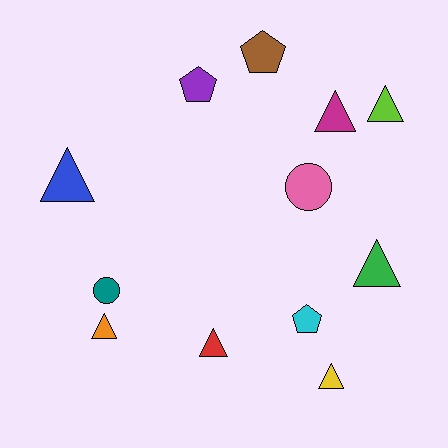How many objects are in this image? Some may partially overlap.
There are 12 objects.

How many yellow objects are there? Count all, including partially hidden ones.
There is 1 yellow object.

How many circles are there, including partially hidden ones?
There are 2 circles.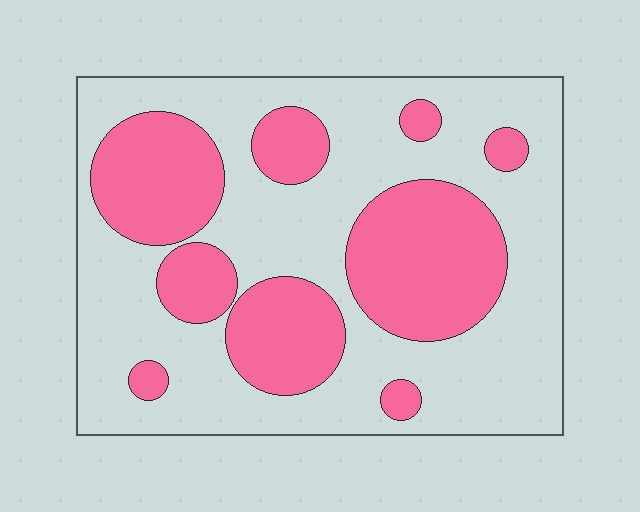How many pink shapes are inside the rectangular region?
9.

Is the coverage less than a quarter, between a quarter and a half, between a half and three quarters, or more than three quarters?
Between a quarter and a half.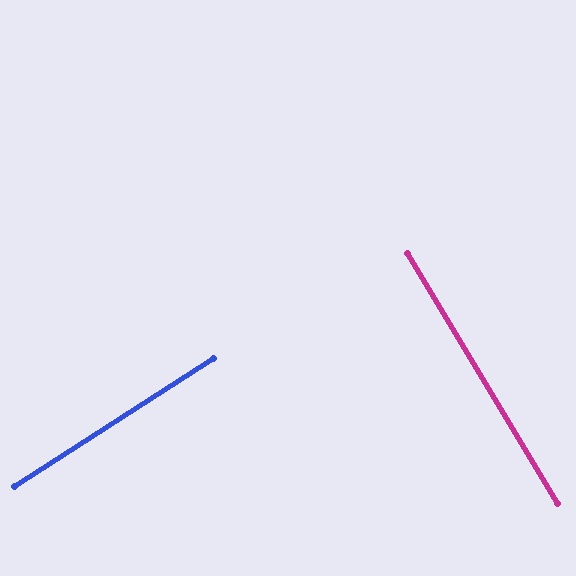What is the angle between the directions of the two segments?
Approximately 88 degrees.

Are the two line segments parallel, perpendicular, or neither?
Perpendicular — they meet at approximately 88°.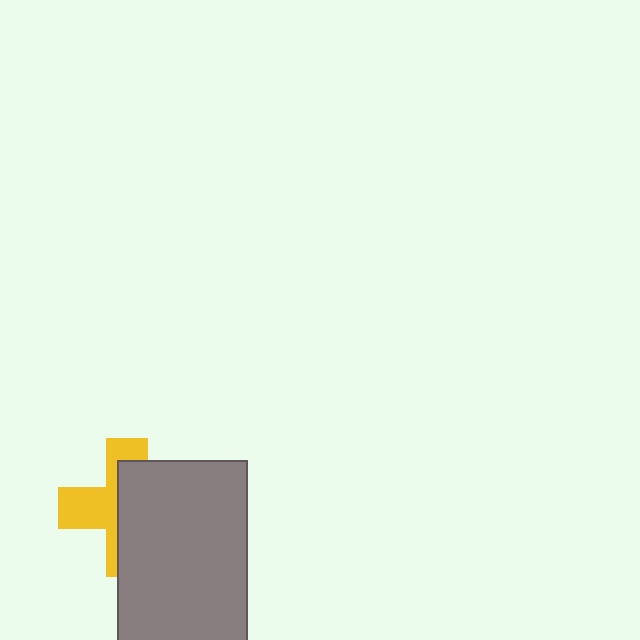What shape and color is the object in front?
The object in front is a gray rectangle.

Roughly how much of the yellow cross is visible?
A small part of it is visible (roughly 44%).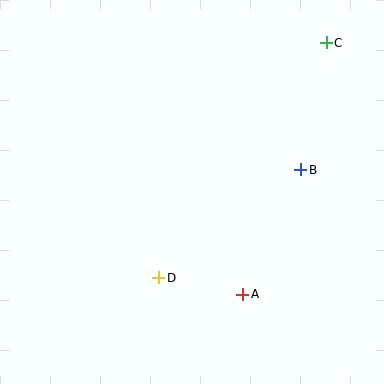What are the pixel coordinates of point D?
Point D is at (159, 278).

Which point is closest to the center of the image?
Point D at (159, 278) is closest to the center.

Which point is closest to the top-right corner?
Point C is closest to the top-right corner.